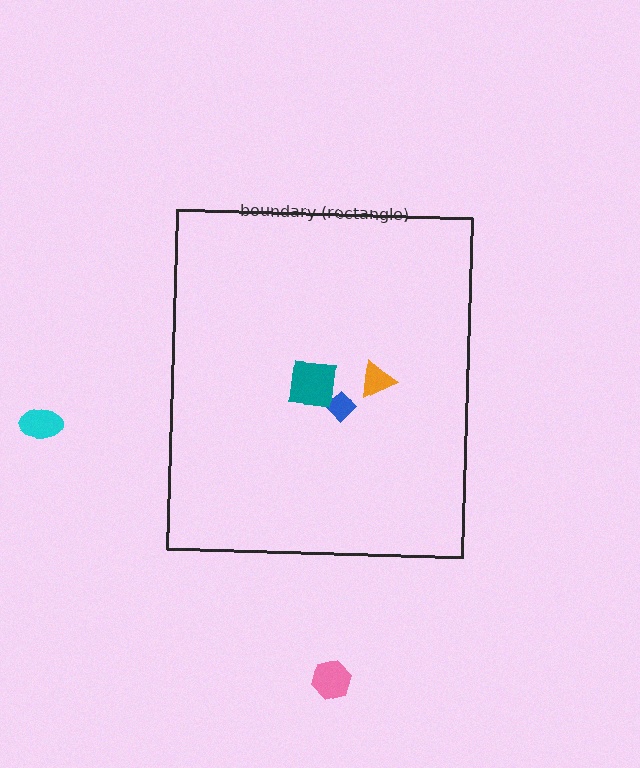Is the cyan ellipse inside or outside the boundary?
Outside.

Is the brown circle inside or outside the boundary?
Inside.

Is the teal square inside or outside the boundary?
Inside.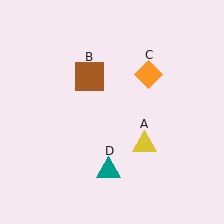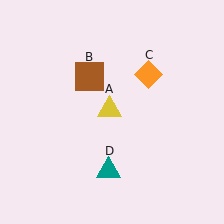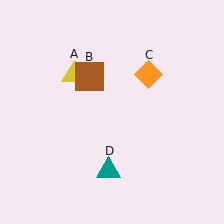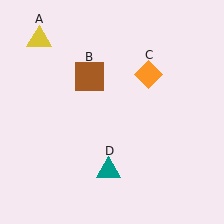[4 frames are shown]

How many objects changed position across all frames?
1 object changed position: yellow triangle (object A).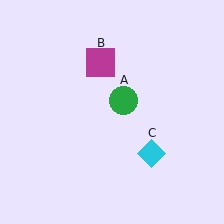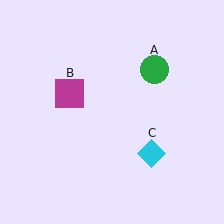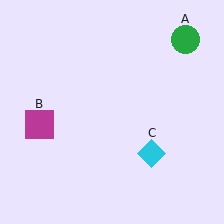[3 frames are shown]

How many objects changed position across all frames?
2 objects changed position: green circle (object A), magenta square (object B).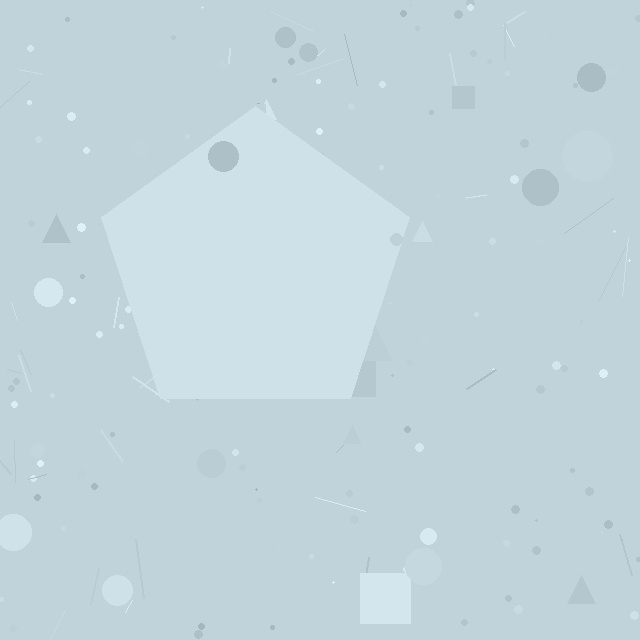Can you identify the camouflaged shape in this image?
The camouflaged shape is a pentagon.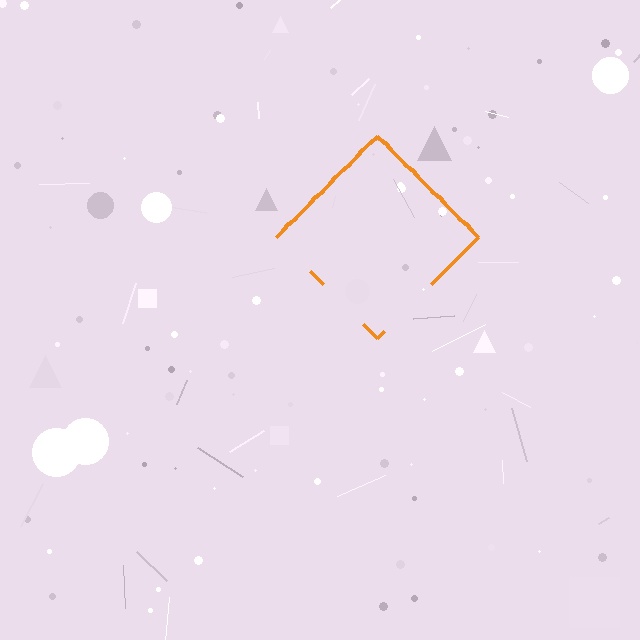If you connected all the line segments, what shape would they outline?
They would outline a diamond.